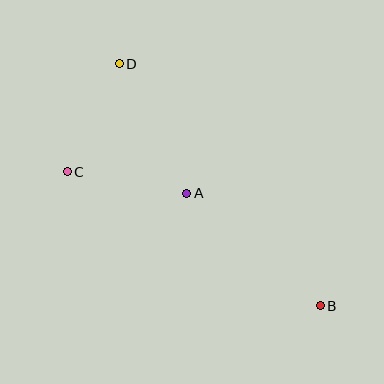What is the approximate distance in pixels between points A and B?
The distance between A and B is approximately 175 pixels.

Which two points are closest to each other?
Points C and D are closest to each other.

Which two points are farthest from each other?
Points B and D are farthest from each other.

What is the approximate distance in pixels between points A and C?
The distance between A and C is approximately 121 pixels.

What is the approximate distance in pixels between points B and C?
The distance between B and C is approximately 286 pixels.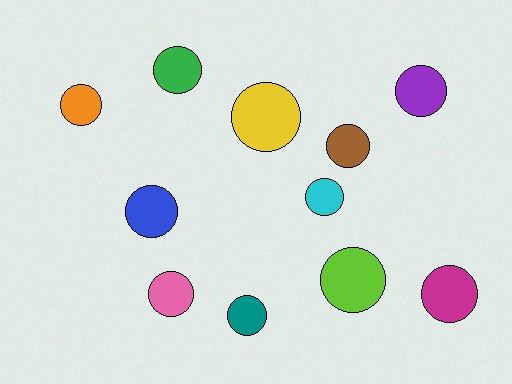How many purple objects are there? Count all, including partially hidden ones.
There is 1 purple object.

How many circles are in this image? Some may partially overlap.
There are 11 circles.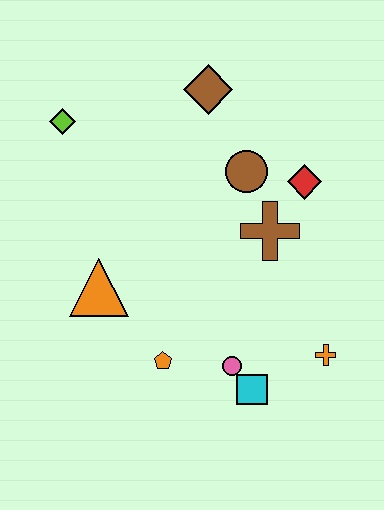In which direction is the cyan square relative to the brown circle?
The cyan square is below the brown circle.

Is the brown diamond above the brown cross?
Yes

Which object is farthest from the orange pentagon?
The brown diamond is farthest from the orange pentagon.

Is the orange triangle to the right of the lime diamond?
Yes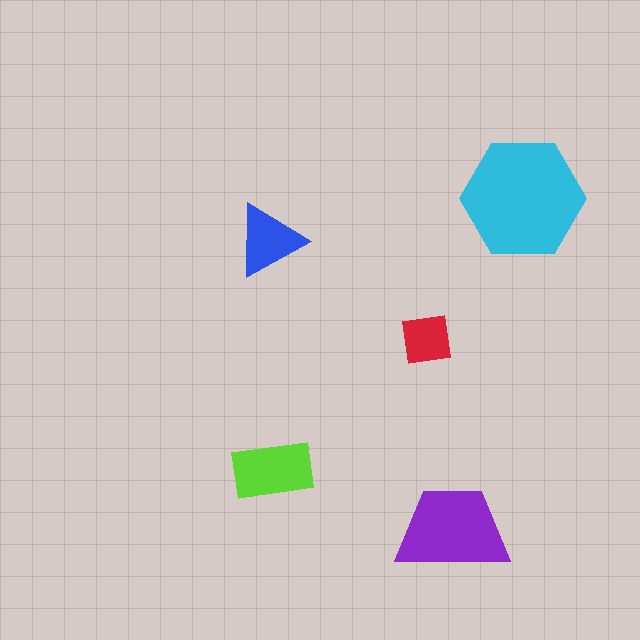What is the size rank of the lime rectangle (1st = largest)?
3rd.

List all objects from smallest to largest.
The red square, the blue triangle, the lime rectangle, the purple trapezoid, the cyan hexagon.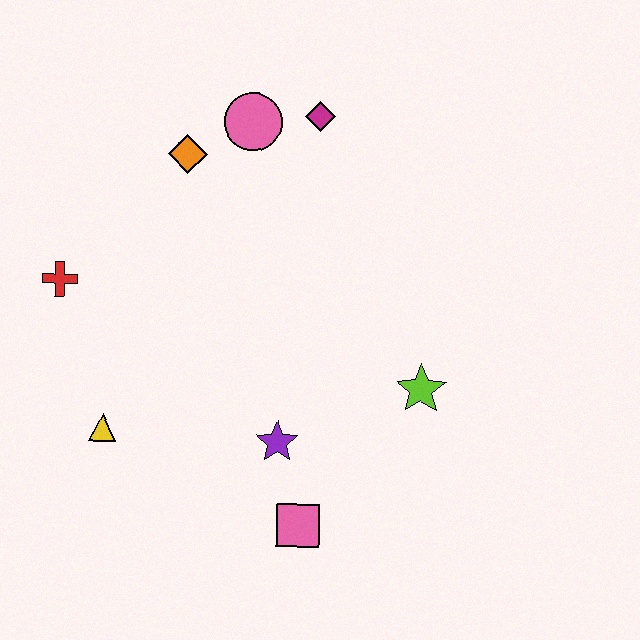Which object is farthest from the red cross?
The lime star is farthest from the red cross.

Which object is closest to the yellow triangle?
The red cross is closest to the yellow triangle.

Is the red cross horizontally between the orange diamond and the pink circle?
No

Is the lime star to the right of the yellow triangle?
Yes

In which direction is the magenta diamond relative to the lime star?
The magenta diamond is above the lime star.